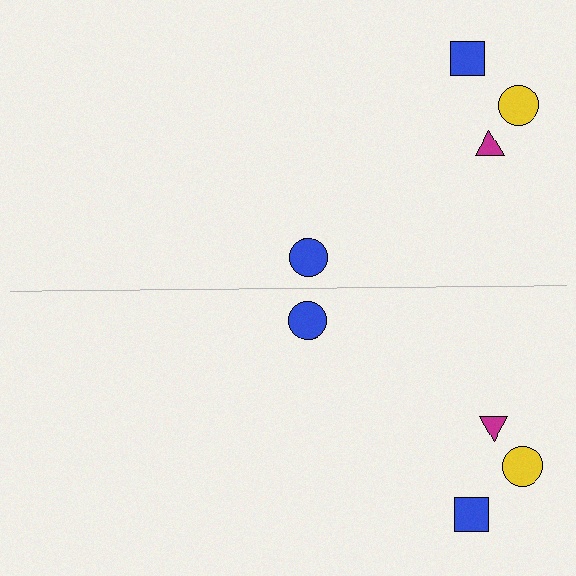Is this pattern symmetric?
Yes, this pattern has bilateral (reflection) symmetry.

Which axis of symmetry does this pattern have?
The pattern has a horizontal axis of symmetry running through the center of the image.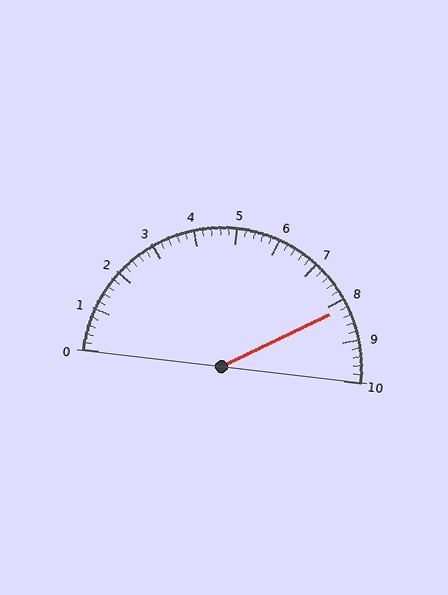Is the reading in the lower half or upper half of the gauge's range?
The reading is in the upper half of the range (0 to 10).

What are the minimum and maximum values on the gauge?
The gauge ranges from 0 to 10.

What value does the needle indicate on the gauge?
The needle indicates approximately 8.2.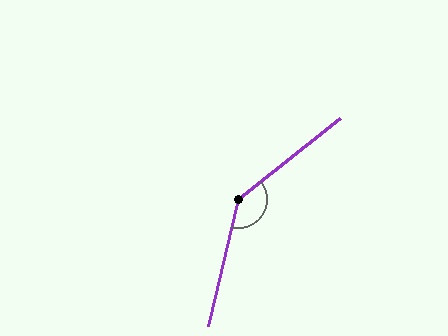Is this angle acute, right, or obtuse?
It is obtuse.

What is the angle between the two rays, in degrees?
Approximately 141 degrees.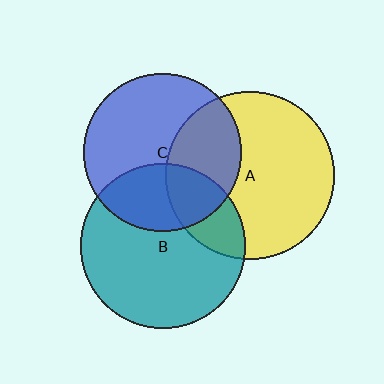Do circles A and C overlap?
Yes.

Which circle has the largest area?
Circle A (yellow).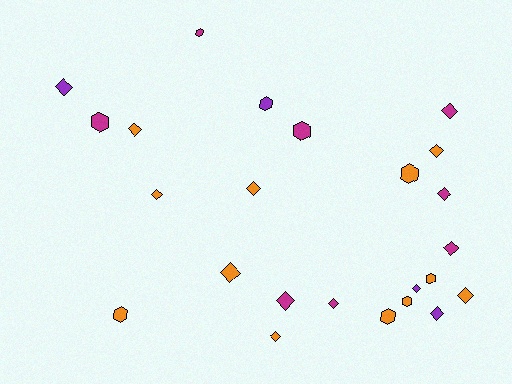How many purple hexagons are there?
There is 1 purple hexagon.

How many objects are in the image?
There are 24 objects.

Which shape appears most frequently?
Diamond, with 15 objects.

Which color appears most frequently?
Orange, with 12 objects.